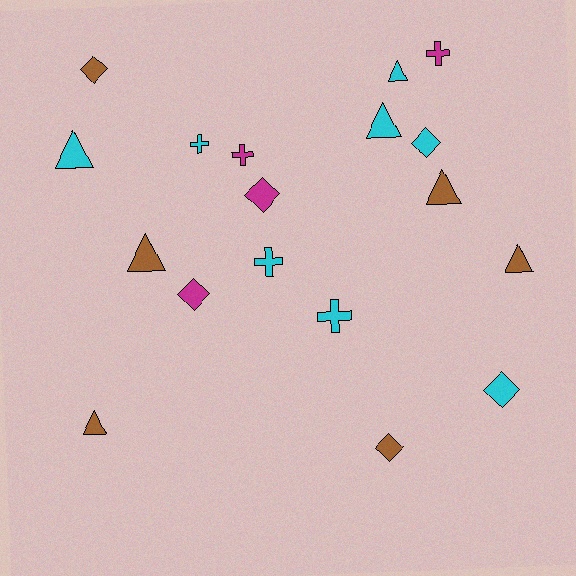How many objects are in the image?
There are 18 objects.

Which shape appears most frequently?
Triangle, with 7 objects.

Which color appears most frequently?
Cyan, with 8 objects.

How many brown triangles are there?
There are 4 brown triangles.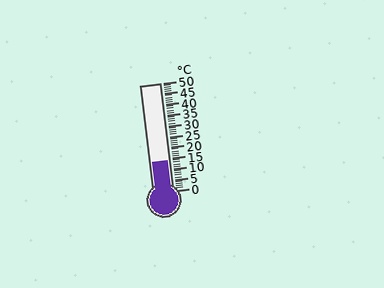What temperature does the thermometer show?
The thermometer shows approximately 14°C.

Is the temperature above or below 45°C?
The temperature is below 45°C.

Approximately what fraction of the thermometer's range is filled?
The thermometer is filled to approximately 30% of its range.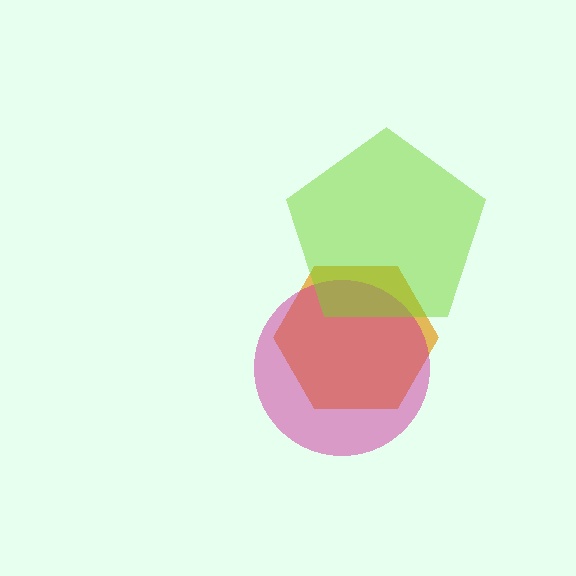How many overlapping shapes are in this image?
There are 3 overlapping shapes in the image.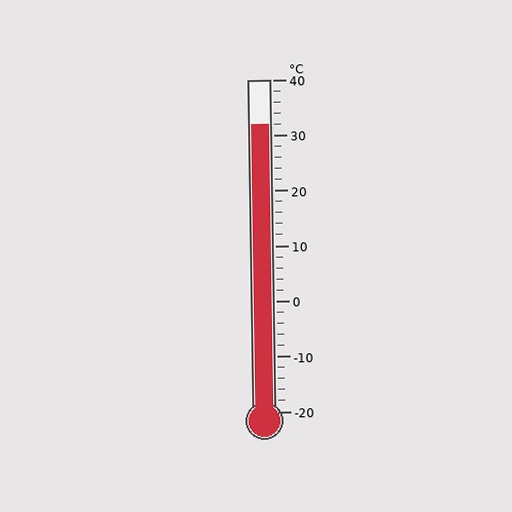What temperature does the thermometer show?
The thermometer shows approximately 32°C.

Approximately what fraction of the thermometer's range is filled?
The thermometer is filled to approximately 85% of its range.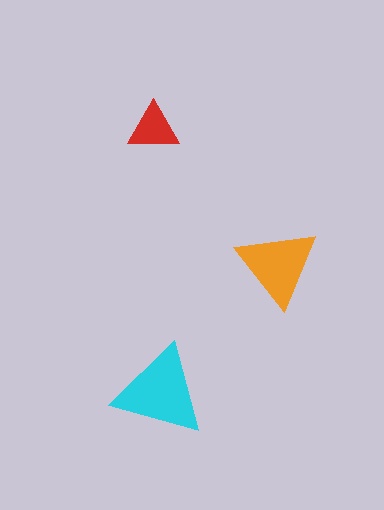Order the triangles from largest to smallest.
the cyan one, the orange one, the red one.